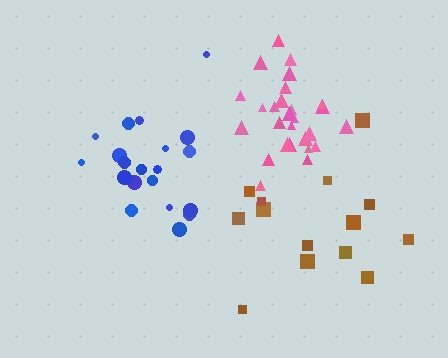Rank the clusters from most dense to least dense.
pink, blue, brown.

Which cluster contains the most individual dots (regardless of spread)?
Pink (28).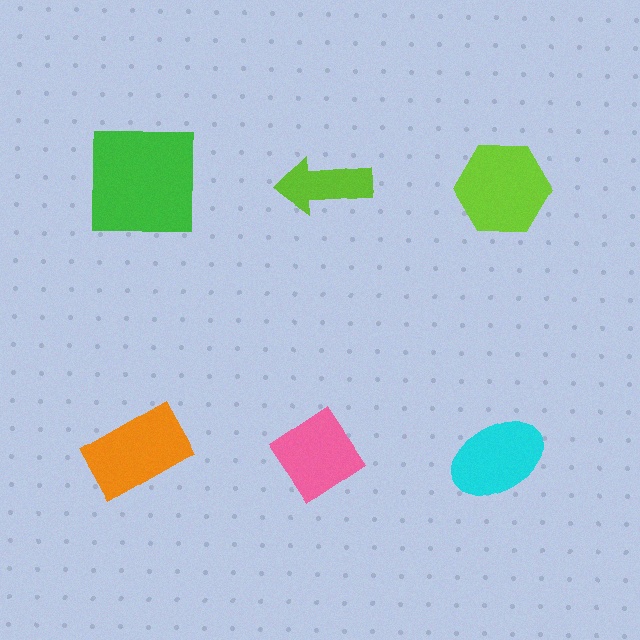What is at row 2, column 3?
A cyan ellipse.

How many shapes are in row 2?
3 shapes.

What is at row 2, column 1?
An orange rectangle.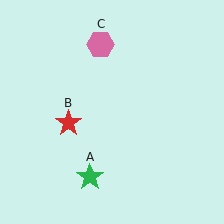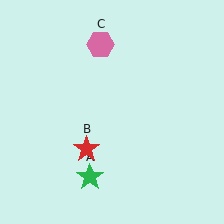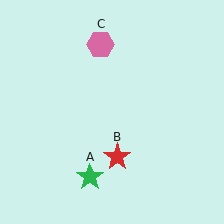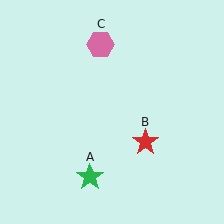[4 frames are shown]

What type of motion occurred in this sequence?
The red star (object B) rotated counterclockwise around the center of the scene.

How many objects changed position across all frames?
1 object changed position: red star (object B).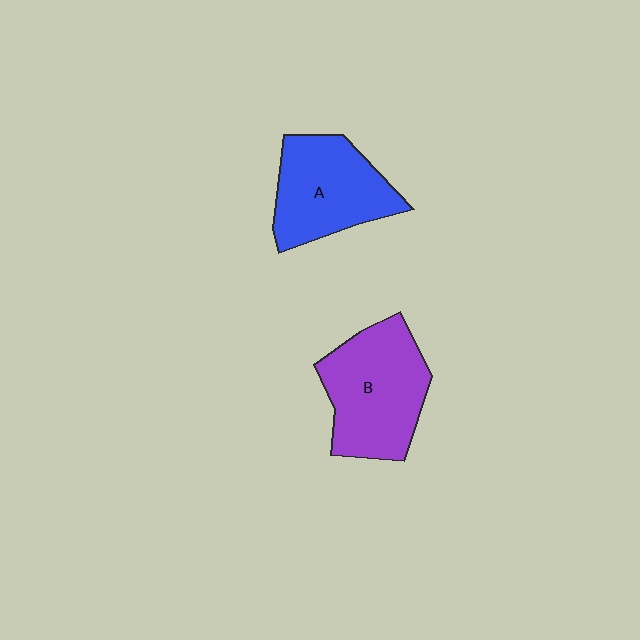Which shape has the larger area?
Shape B (purple).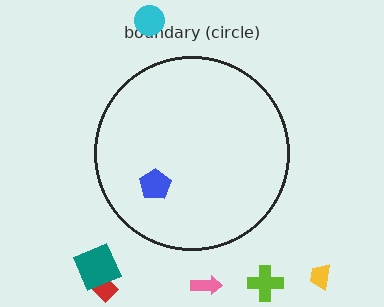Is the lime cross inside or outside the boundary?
Outside.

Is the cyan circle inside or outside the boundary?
Outside.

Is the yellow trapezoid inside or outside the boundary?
Outside.